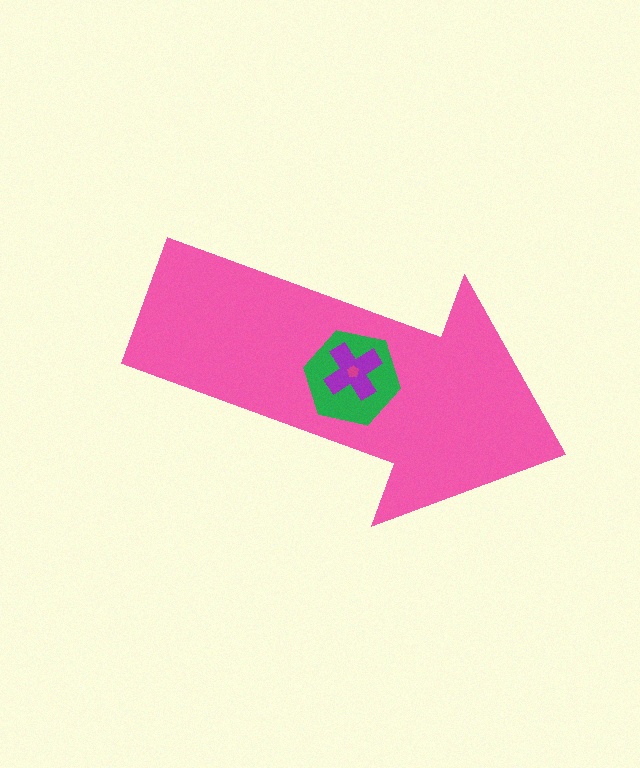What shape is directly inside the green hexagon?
The purple cross.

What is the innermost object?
The magenta pentagon.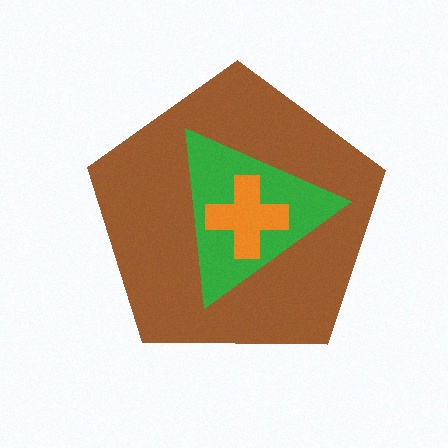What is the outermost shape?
The brown pentagon.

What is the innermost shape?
The orange cross.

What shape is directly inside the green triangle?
The orange cross.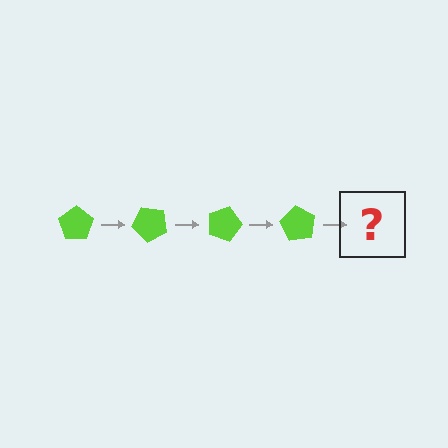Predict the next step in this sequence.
The next step is a lime pentagon rotated 180 degrees.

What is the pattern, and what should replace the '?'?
The pattern is that the pentagon rotates 45 degrees each step. The '?' should be a lime pentagon rotated 180 degrees.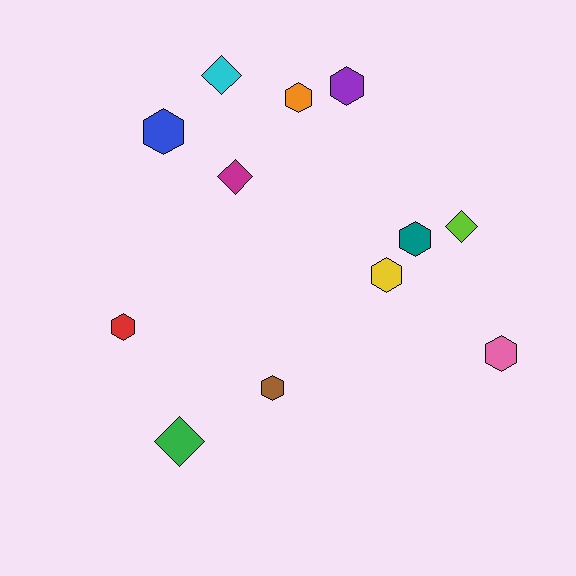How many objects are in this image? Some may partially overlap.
There are 12 objects.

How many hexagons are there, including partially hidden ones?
There are 8 hexagons.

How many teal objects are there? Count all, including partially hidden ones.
There is 1 teal object.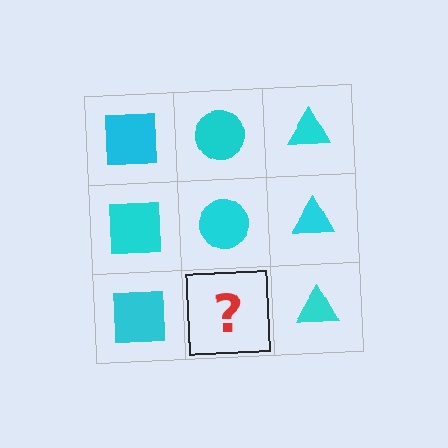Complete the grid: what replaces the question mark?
The question mark should be replaced with a cyan circle.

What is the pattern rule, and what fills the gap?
The rule is that each column has a consistent shape. The gap should be filled with a cyan circle.